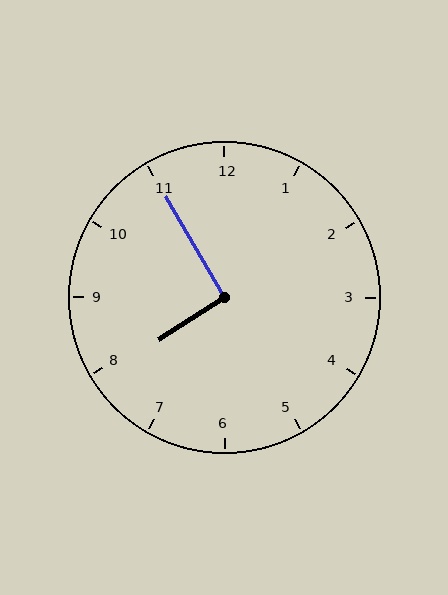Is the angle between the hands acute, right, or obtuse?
It is right.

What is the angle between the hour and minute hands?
Approximately 92 degrees.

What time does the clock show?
7:55.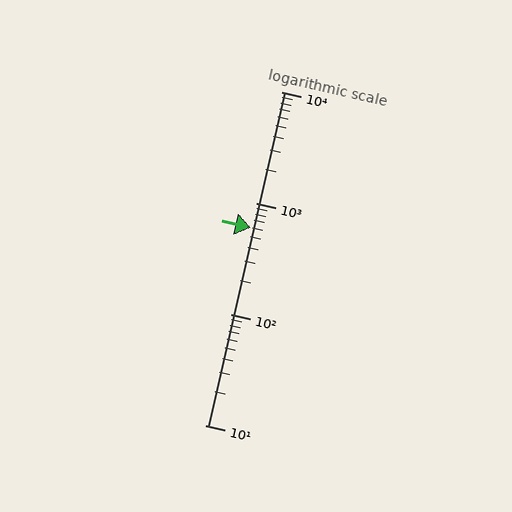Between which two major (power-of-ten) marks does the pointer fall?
The pointer is between 100 and 1000.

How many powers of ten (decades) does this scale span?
The scale spans 3 decades, from 10 to 10000.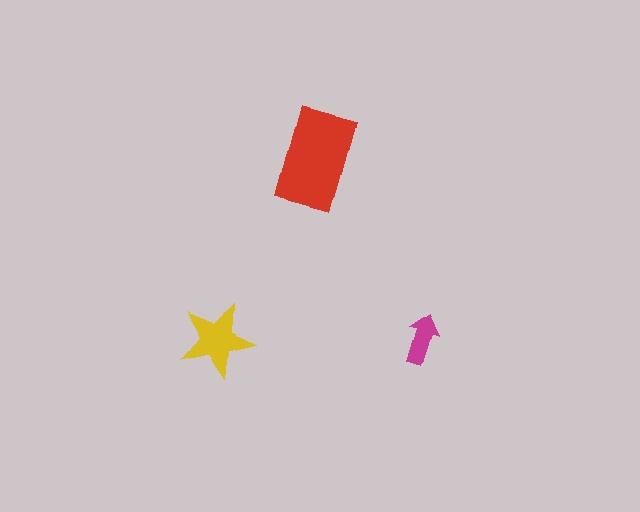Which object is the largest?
The red rectangle.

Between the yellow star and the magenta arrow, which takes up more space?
The yellow star.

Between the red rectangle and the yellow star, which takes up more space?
The red rectangle.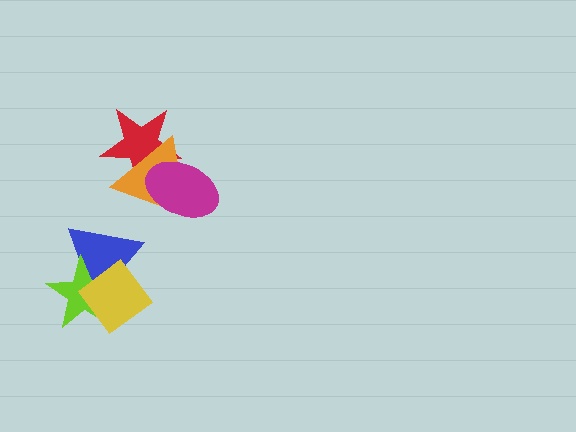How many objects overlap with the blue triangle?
2 objects overlap with the blue triangle.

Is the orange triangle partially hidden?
Yes, it is partially covered by another shape.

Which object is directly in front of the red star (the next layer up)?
The orange triangle is directly in front of the red star.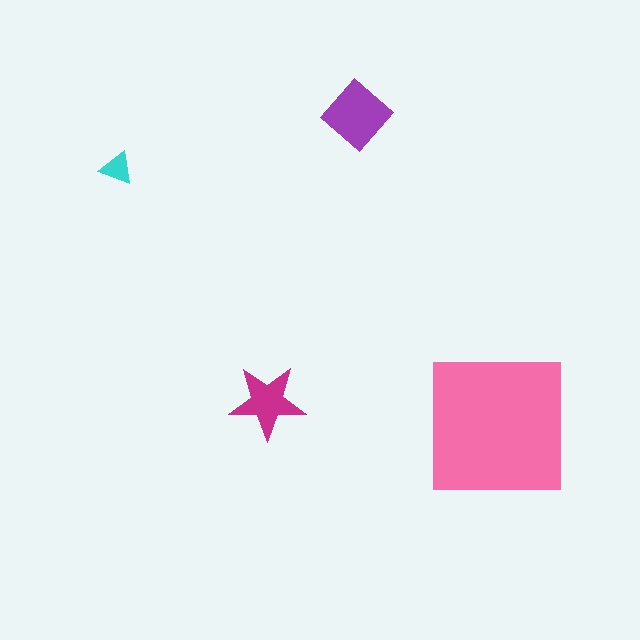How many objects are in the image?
There are 4 objects in the image.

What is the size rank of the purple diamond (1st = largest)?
2nd.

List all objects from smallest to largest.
The cyan triangle, the magenta star, the purple diamond, the pink square.